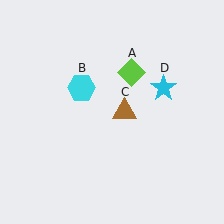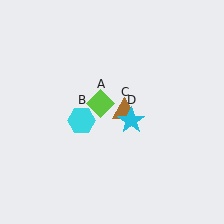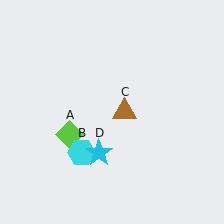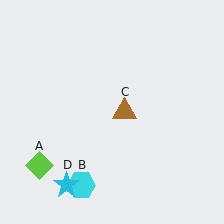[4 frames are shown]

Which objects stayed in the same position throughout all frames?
Brown triangle (object C) remained stationary.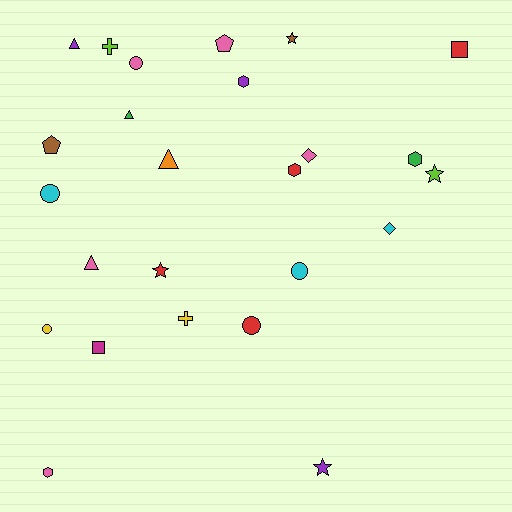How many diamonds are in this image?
There are 2 diamonds.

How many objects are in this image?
There are 25 objects.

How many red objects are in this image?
There are 4 red objects.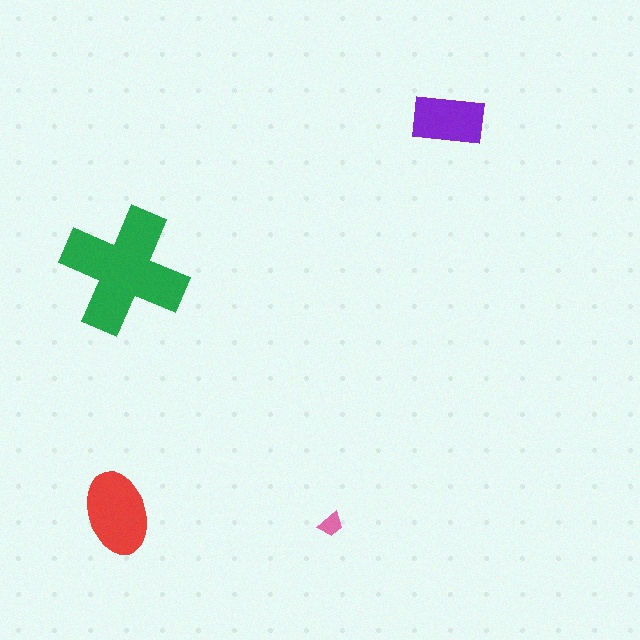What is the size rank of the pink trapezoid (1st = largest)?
4th.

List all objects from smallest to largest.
The pink trapezoid, the purple rectangle, the red ellipse, the green cross.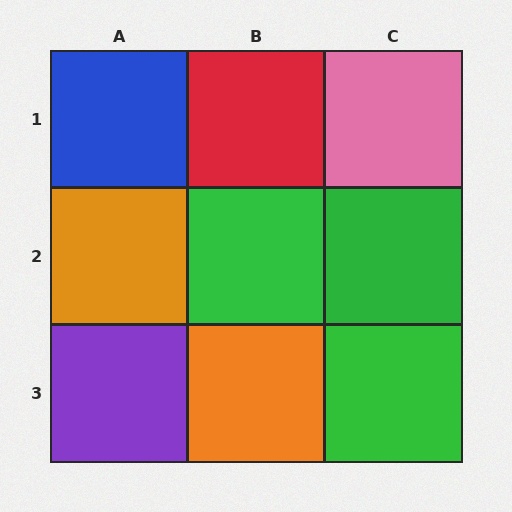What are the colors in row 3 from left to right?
Purple, orange, green.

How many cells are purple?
1 cell is purple.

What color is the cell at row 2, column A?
Orange.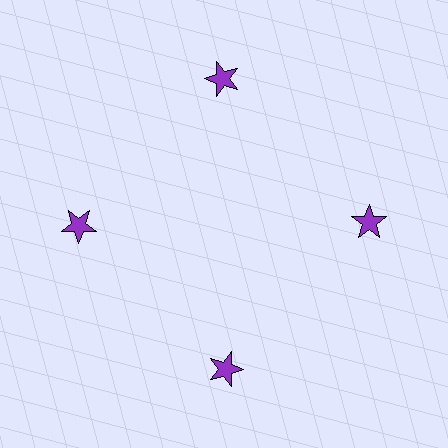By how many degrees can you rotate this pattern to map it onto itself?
The pattern maps onto itself every 90 degrees of rotation.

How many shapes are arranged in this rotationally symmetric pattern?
There are 4 shapes, arranged in 4 groups of 1.